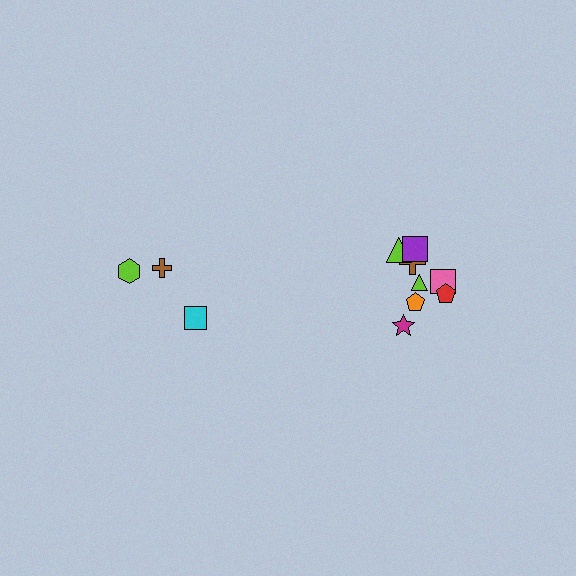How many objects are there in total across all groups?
There are 11 objects.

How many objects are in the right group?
There are 8 objects.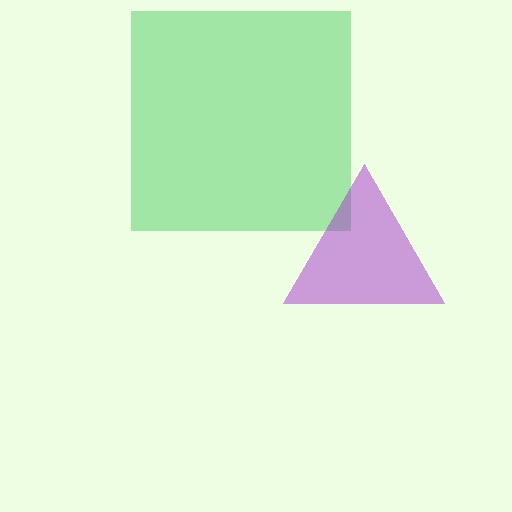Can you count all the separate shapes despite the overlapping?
Yes, there are 2 separate shapes.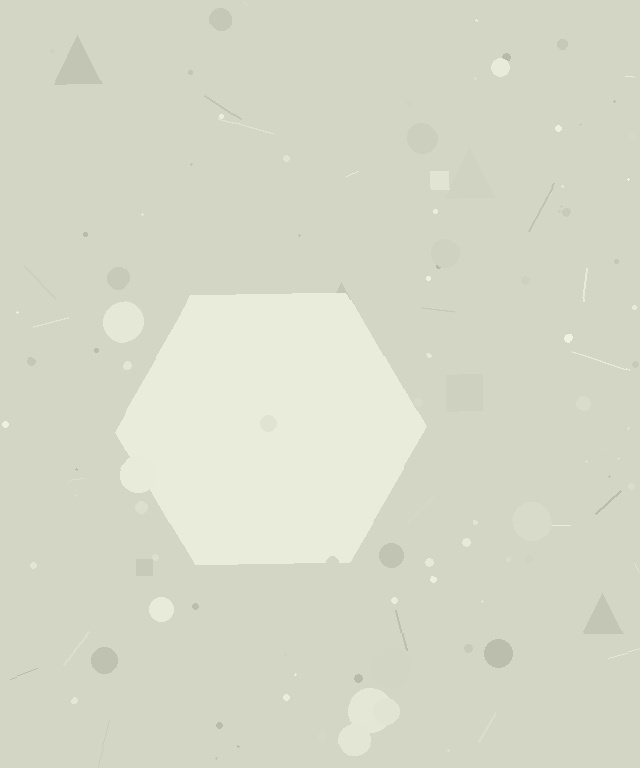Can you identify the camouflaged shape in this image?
The camouflaged shape is a hexagon.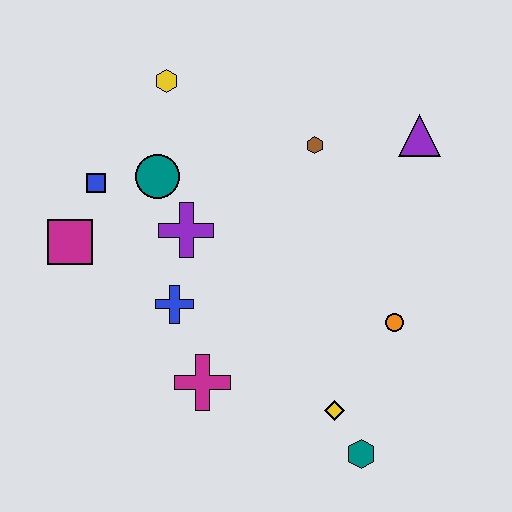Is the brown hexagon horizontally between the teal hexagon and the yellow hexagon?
Yes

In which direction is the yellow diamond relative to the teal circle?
The yellow diamond is below the teal circle.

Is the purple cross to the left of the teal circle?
No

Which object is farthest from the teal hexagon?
The yellow hexagon is farthest from the teal hexagon.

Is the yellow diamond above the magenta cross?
No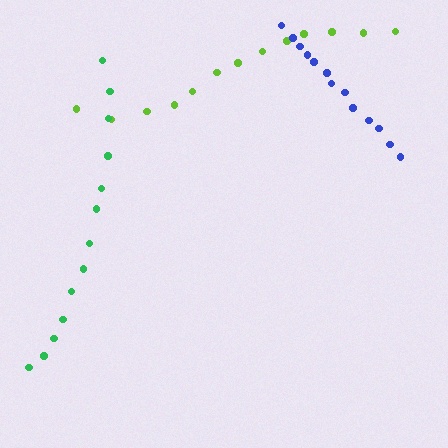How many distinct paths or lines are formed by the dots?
There are 3 distinct paths.